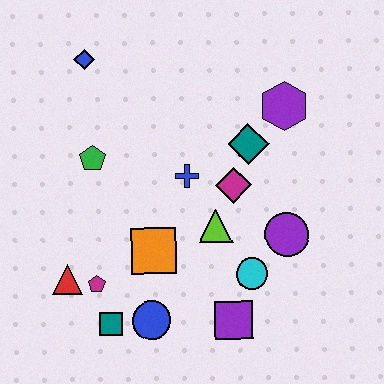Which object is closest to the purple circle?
The cyan circle is closest to the purple circle.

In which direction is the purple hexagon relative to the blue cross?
The purple hexagon is to the right of the blue cross.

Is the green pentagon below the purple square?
No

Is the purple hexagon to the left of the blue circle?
No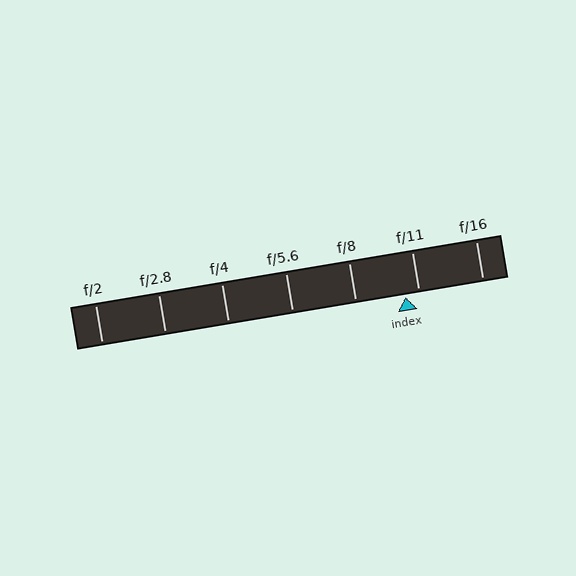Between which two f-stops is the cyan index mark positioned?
The index mark is between f/8 and f/11.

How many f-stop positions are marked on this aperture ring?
There are 7 f-stop positions marked.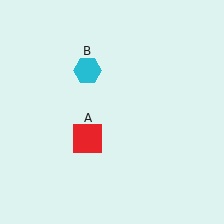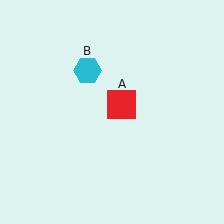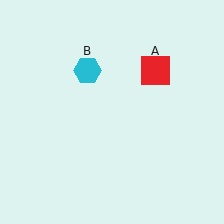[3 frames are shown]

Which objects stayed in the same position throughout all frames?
Cyan hexagon (object B) remained stationary.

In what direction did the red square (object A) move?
The red square (object A) moved up and to the right.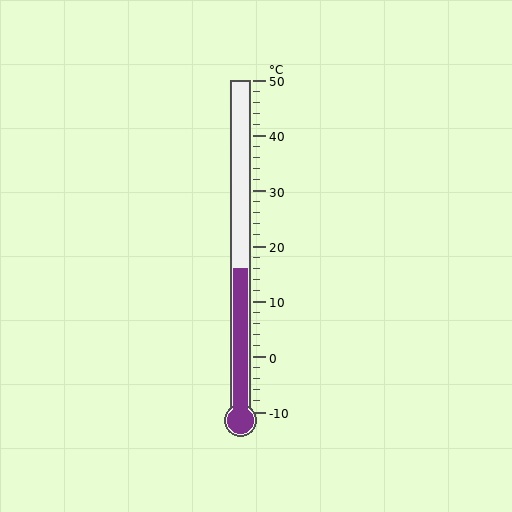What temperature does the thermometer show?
The thermometer shows approximately 16°C.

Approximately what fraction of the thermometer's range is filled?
The thermometer is filled to approximately 45% of its range.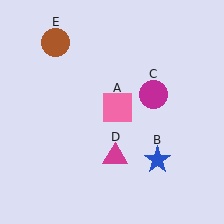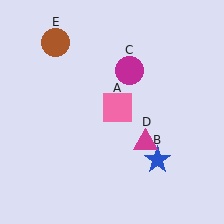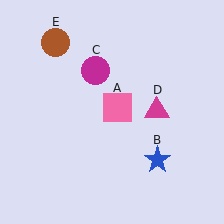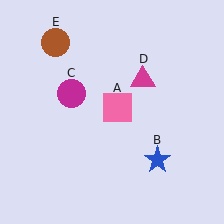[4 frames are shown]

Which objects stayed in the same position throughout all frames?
Pink square (object A) and blue star (object B) and brown circle (object E) remained stationary.